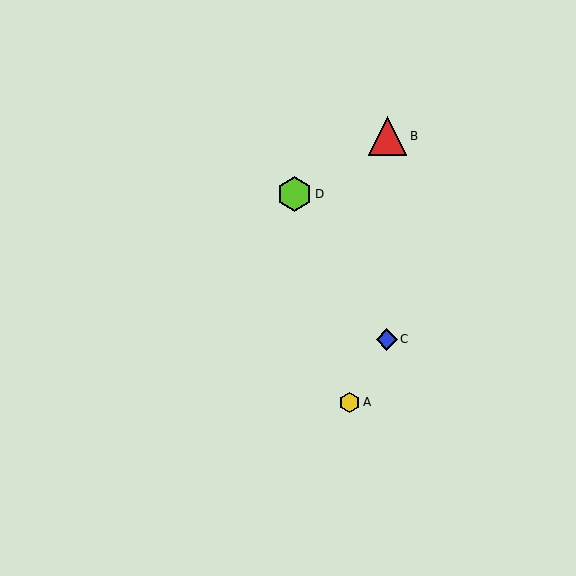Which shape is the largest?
The red triangle (labeled B) is the largest.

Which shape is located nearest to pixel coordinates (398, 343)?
The blue diamond (labeled C) at (387, 339) is nearest to that location.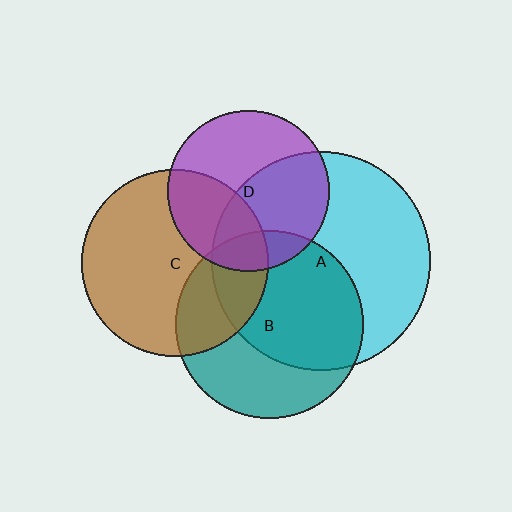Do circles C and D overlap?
Yes.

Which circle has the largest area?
Circle A (cyan).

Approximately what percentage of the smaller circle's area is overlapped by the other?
Approximately 35%.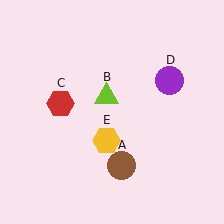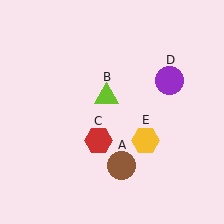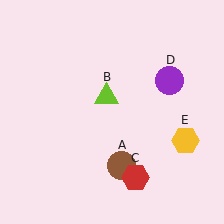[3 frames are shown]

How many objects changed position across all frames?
2 objects changed position: red hexagon (object C), yellow hexagon (object E).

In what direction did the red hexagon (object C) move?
The red hexagon (object C) moved down and to the right.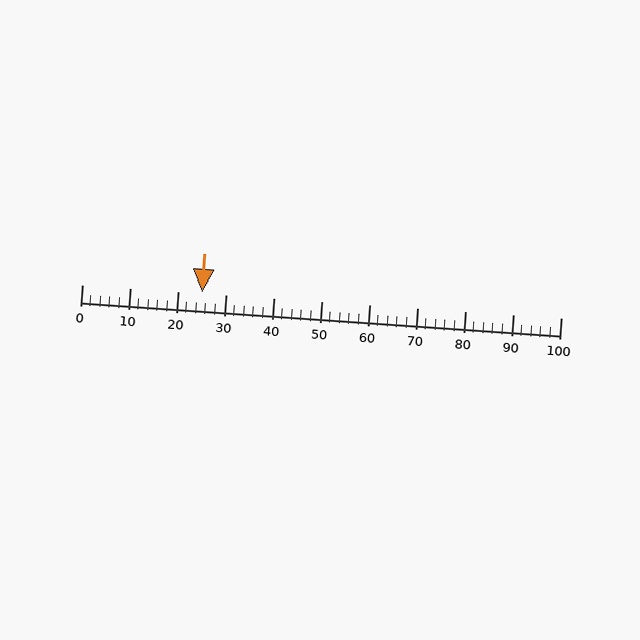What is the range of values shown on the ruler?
The ruler shows values from 0 to 100.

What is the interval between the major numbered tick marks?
The major tick marks are spaced 10 units apart.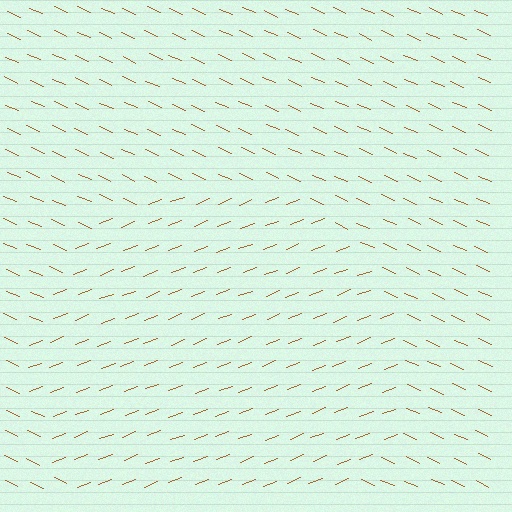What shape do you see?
I see a circle.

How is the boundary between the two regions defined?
The boundary is defined purely by a change in line orientation (approximately 45 degrees difference). All lines are the same color and thickness.